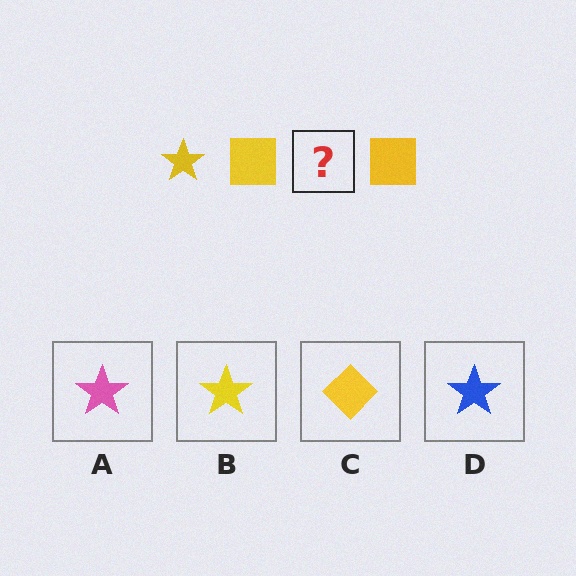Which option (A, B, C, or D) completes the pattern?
B.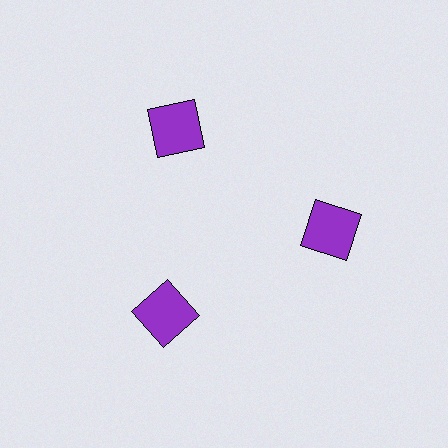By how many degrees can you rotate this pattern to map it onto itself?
The pattern maps onto itself every 120 degrees of rotation.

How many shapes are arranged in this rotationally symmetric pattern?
There are 3 shapes, arranged in 3 groups of 1.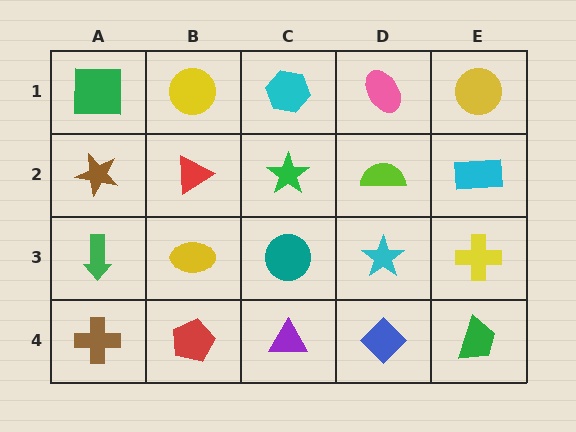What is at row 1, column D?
A pink ellipse.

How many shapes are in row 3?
5 shapes.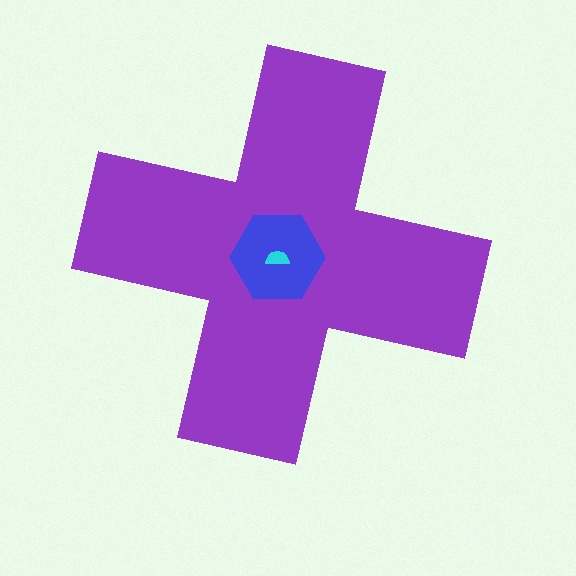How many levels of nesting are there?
3.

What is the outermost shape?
The purple cross.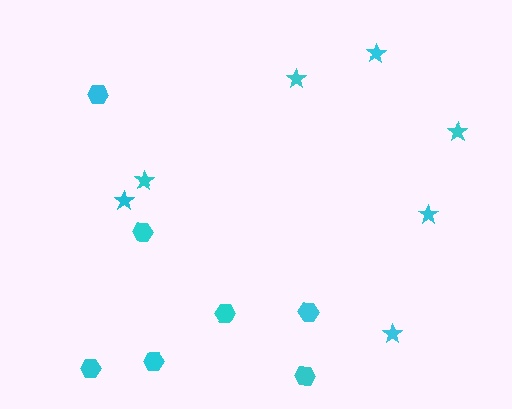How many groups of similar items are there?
There are 2 groups: one group of stars (7) and one group of hexagons (7).